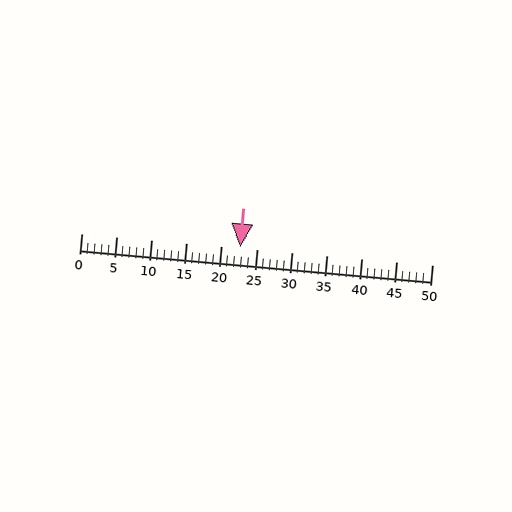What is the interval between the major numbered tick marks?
The major tick marks are spaced 5 units apart.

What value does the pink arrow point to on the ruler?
The pink arrow points to approximately 23.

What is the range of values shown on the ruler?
The ruler shows values from 0 to 50.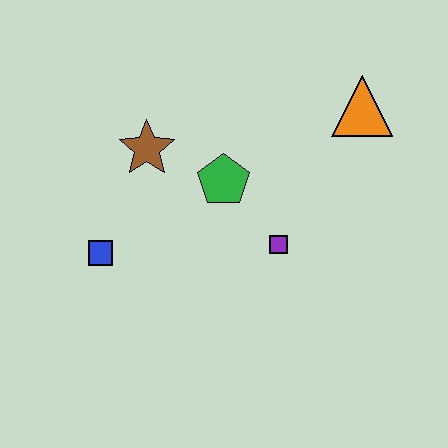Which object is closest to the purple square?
The green pentagon is closest to the purple square.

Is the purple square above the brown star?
No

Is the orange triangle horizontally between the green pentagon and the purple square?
No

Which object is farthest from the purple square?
The blue square is farthest from the purple square.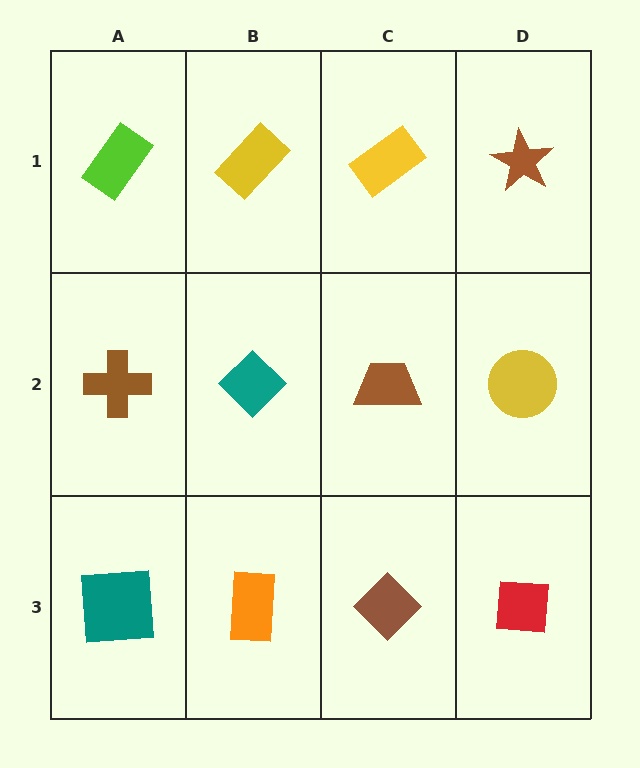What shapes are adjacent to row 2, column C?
A yellow rectangle (row 1, column C), a brown diamond (row 3, column C), a teal diamond (row 2, column B), a yellow circle (row 2, column D).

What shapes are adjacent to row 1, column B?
A teal diamond (row 2, column B), a lime rectangle (row 1, column A), a yellow rectangle (row 1, column C).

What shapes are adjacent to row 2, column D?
A brown star (row 1, column D), a red square (row 3, column D), a brown trapezoid (row 2, column C).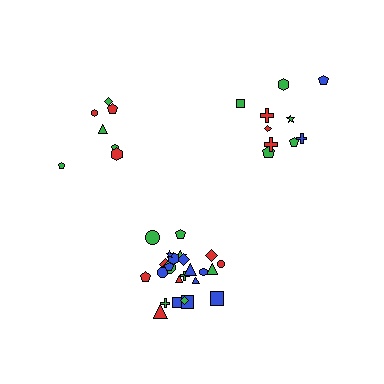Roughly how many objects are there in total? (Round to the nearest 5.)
Roughly 40 objects in total.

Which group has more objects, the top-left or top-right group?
The top-right group.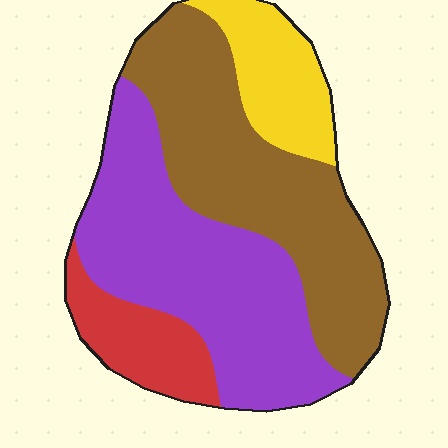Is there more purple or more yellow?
Purple.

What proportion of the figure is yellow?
Yellow takes up about one eighth (1/8) of the figure.